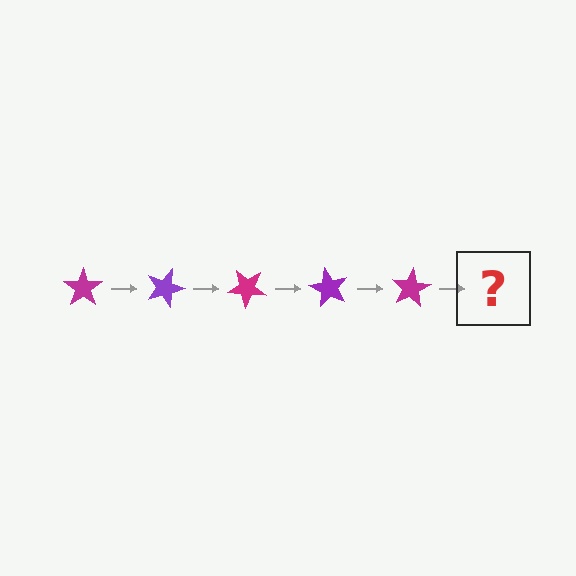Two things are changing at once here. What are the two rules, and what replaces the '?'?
The two rules are that it rotates 20 degrees each step and the color cycles through magenta and purple. The '?' should be a purple star, rotated 100 degrees from the start.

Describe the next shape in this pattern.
It should be a purple star, rotated 100 degrees from the start.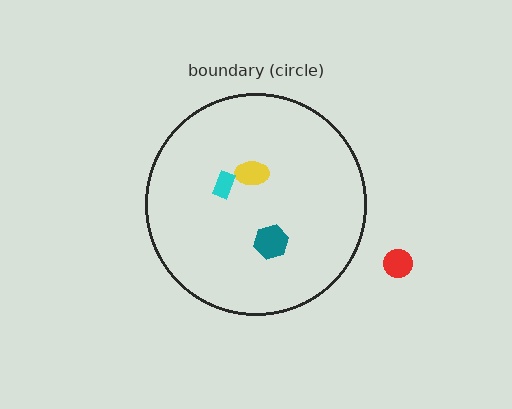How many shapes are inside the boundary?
3 inside, 1 outside.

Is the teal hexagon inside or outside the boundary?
Inside.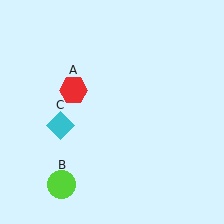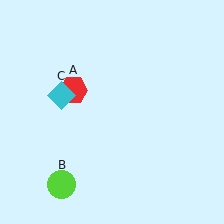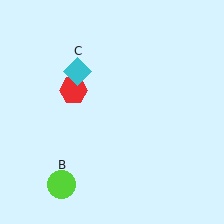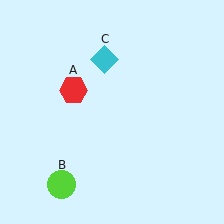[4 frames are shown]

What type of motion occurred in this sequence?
The cyan diamond (object C) rotated clockwise around the center of the scene.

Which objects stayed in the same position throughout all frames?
Red hexagon (object A) and lime circle (object B) remained stationary.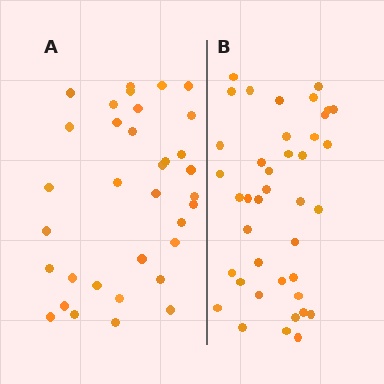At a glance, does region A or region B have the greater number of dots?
Region B (the right region) has more dots.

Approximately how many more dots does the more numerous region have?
Region B has about 6 more dots than region A.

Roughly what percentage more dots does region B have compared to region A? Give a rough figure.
About 20% more.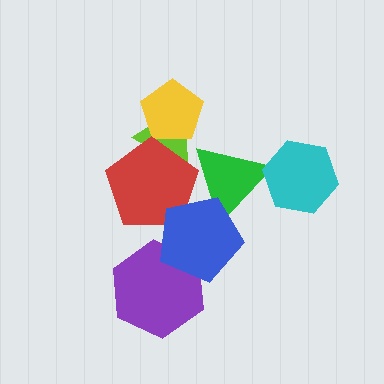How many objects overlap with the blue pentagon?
3 objects overlap with the blue pentagon.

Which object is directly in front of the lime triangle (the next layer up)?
The yellow pentagon is directly in front of the lime triangle.